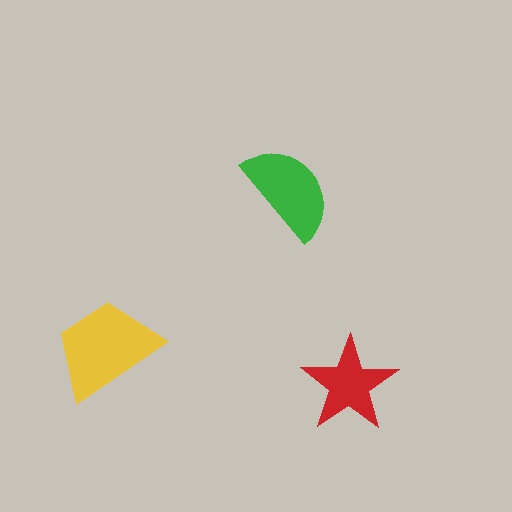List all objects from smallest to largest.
The red star, the green semicircle, the yellow trapezoid.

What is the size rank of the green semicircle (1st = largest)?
2nd.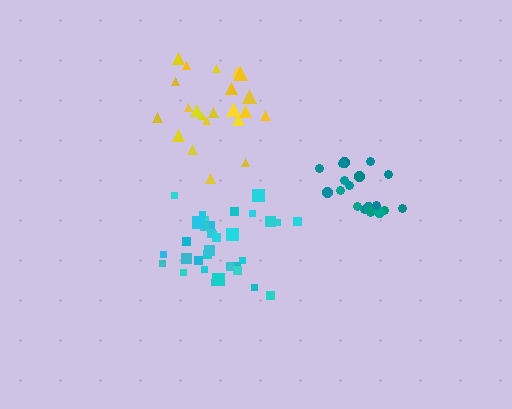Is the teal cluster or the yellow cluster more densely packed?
Teal.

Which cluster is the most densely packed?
Cyan.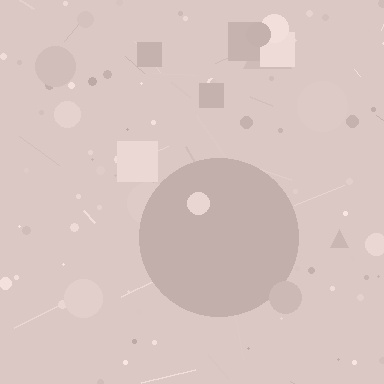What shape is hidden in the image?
A circle is hidden in the image.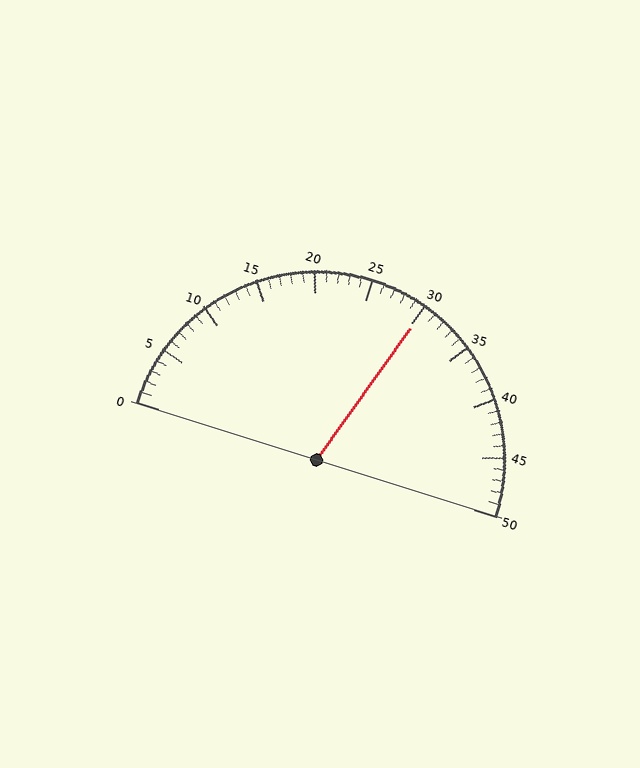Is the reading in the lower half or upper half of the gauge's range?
The reading is in the upper half of the range (0 to 50).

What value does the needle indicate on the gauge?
The needle indicates approximately 30.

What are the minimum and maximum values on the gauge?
The gauge ranges from 0 to 50.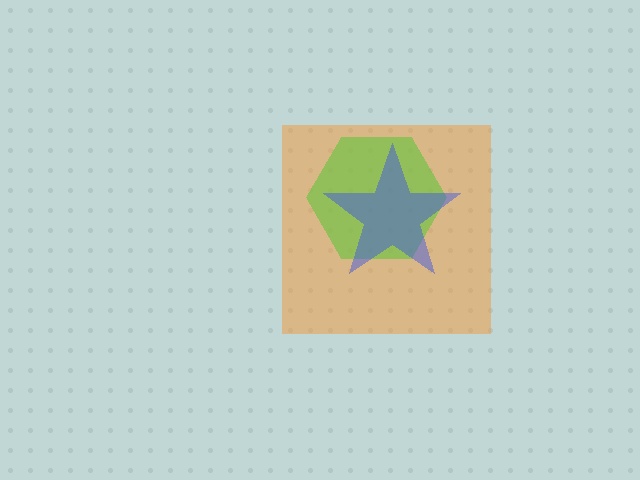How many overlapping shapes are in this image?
There are 3 overlapping shapes in the image.